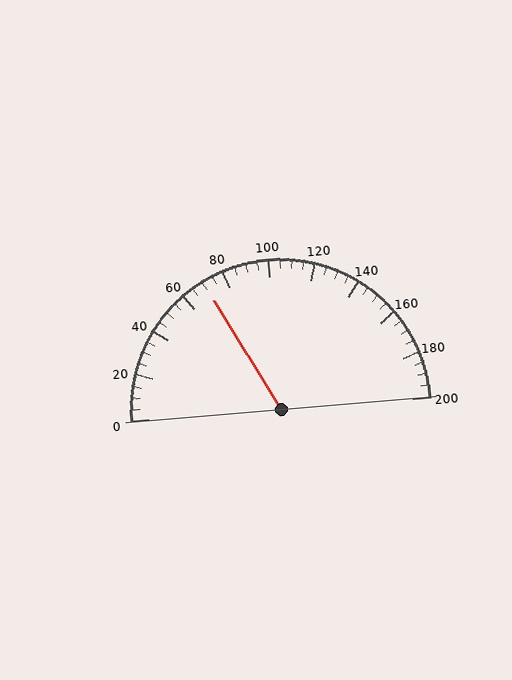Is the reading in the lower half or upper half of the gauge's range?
The reading is in the lower half of the range (0 to 200).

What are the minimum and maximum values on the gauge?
The gauge ranges from 0 to 200.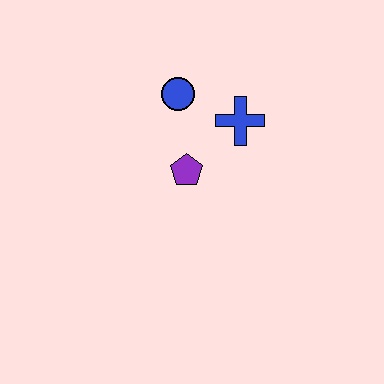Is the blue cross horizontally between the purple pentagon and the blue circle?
No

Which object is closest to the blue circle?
The blue cross is closest to the blue circle.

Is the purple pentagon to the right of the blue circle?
Yes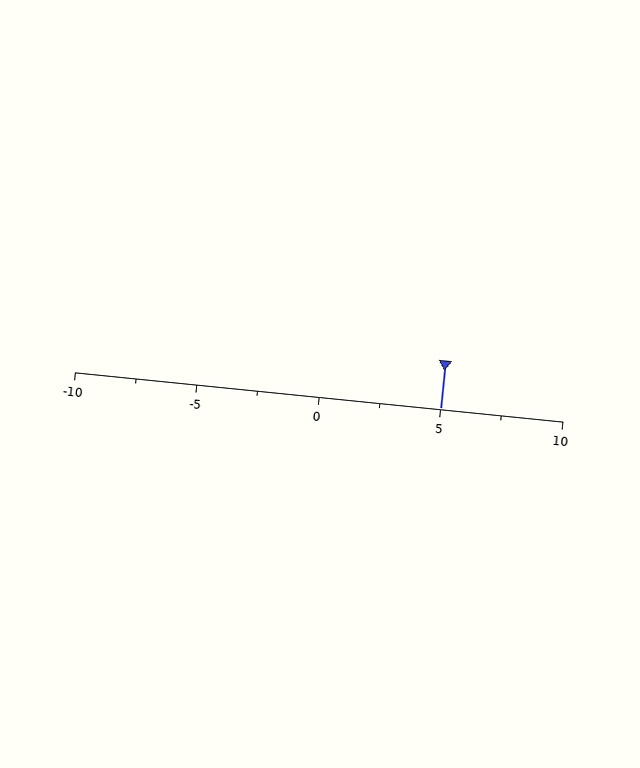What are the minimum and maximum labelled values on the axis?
The axis runs from -10 to 10.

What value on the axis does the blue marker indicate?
The marker indicates approximately 5.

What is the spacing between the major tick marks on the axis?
The major ticks are spaced 5 apart.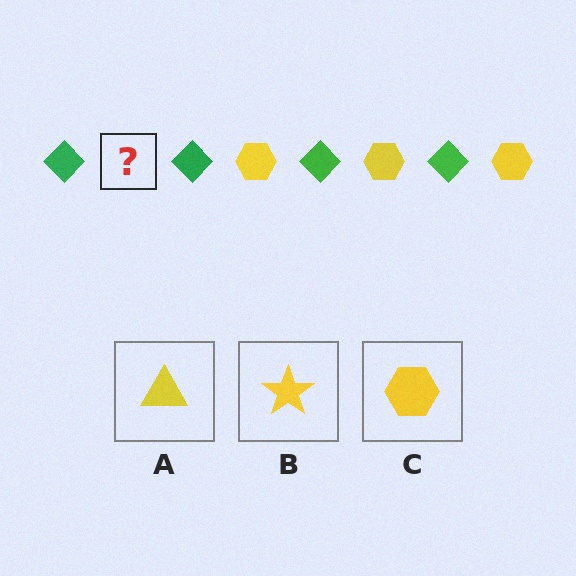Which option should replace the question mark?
Option C.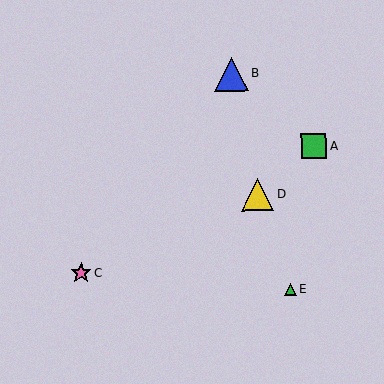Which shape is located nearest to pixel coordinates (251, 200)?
The yellow triangle (labeled D) at (258, 195) is nearest to that location.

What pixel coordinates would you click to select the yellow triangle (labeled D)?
Click at (258, 195) to select the yellow triangle D.